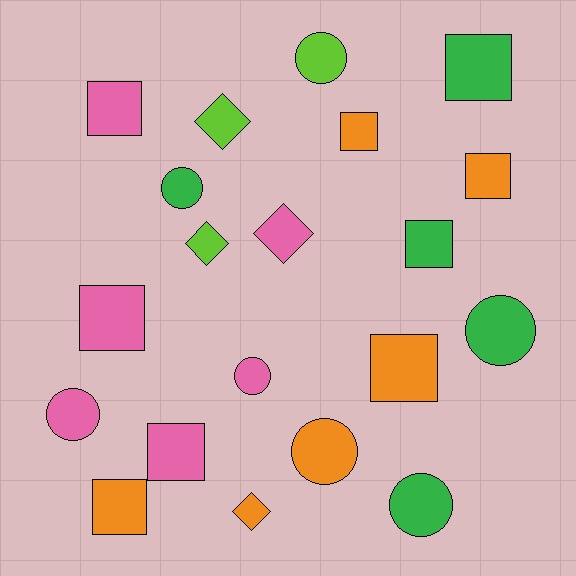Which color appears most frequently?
Pink, with 6 objects.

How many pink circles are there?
There are 2 pink circles.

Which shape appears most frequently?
Square, with 9 objects.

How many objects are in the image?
There are 20 objects.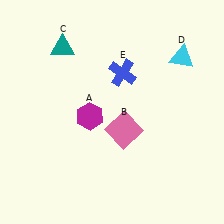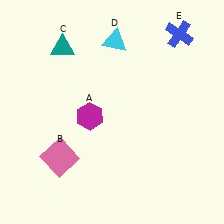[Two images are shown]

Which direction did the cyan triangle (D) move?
The cyan triangle (D) moved left.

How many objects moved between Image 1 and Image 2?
3 objects moved between the two images.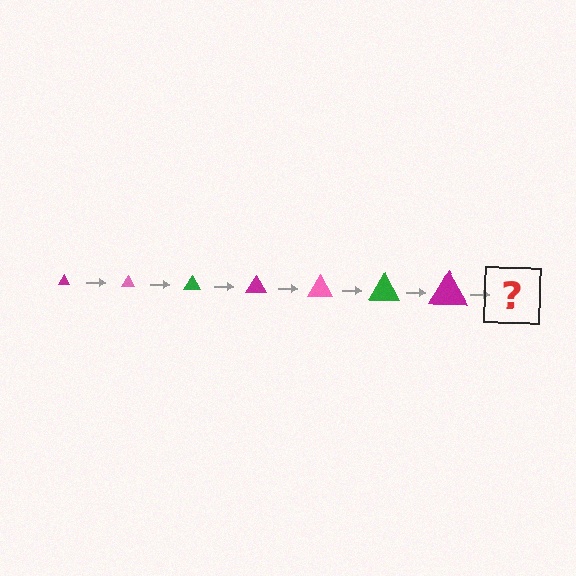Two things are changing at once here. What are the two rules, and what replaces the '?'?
The two rules are that the triangle grows larger each step and the color cycles through magenta, pink, and green. The '?' should be a pink triangle, larger than the previous one.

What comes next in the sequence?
The next element should be a pink triangle, larger than the previous one.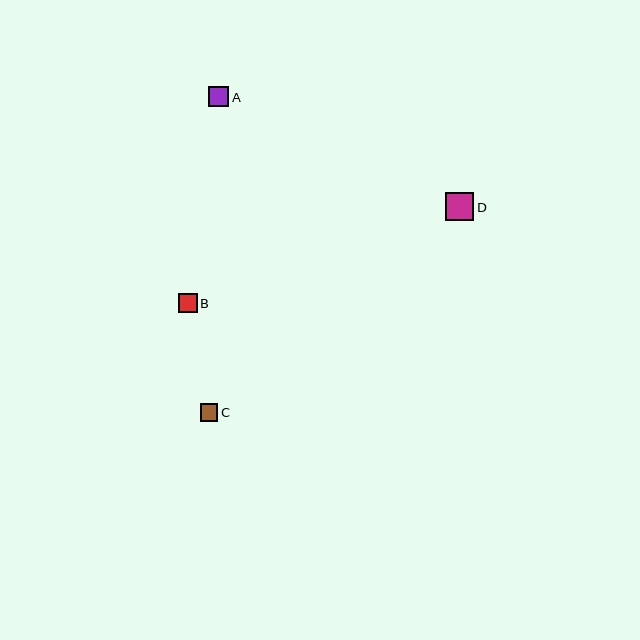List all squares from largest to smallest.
From largest to smallest: D, A, B, C.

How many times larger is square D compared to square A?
Square D is approximately 1.4 times the size of square A.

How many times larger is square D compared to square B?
Square D is approximately 1.5 times the size of square B.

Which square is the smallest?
Square C is the smallest with a size of approximately 17 pixels.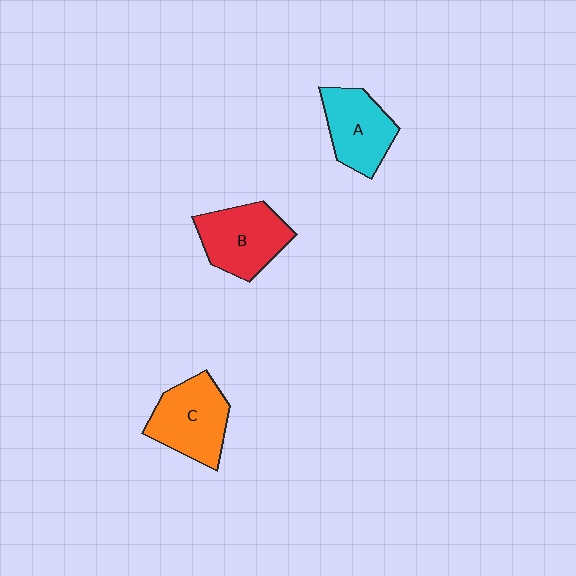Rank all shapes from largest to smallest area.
From largest to smallest: C (orange), B (red), A (cyan).